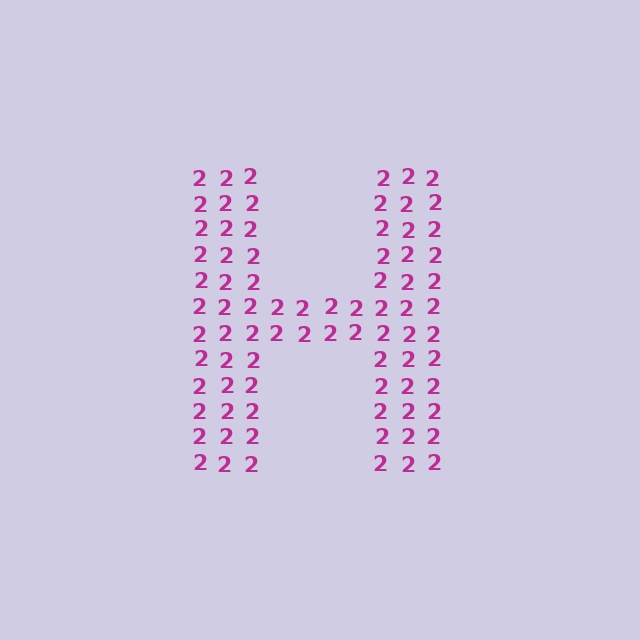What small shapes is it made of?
It is made of small digit 2's.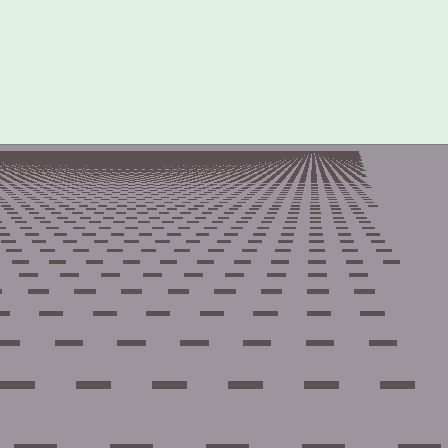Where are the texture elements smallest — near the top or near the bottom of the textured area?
Near the top.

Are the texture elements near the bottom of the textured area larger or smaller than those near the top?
Larger. Near the bottom, elements are closer to the viewer and appear at a bigger on-screen size.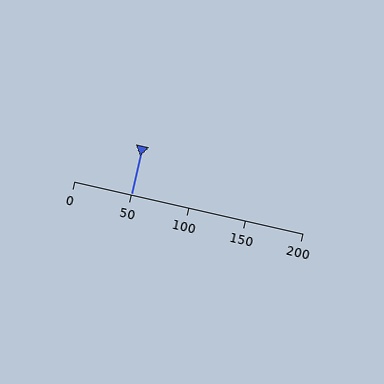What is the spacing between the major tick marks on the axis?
The major ticks are spaced 50 apart.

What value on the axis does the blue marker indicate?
The marker indicates approximately 50.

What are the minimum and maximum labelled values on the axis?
The axis runs from 0 to 200.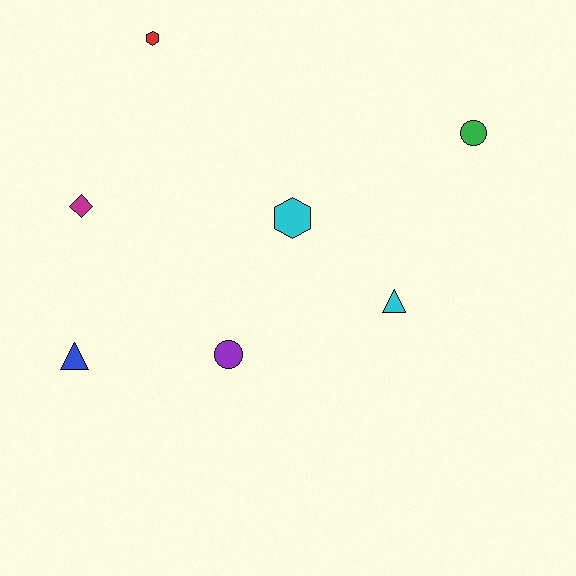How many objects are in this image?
There are 7 objects.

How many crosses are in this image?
There are no crosses.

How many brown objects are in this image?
There are no brown objects.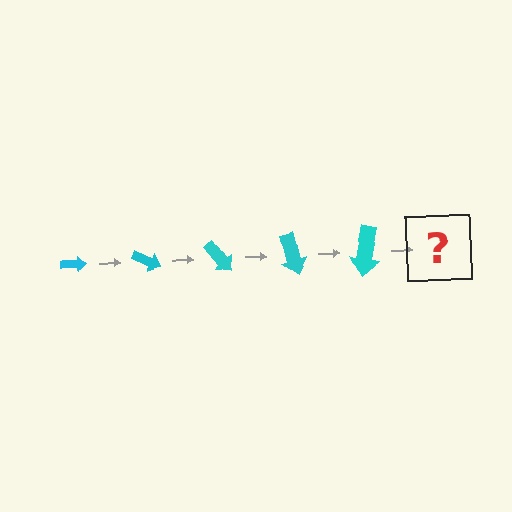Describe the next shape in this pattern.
It should be an arrow, larger than the previous one and rotated 125 degrees from the start.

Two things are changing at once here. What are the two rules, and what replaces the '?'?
The two rules are that the arrow grows larger each step and it rotates 25 degrees each step. The '?' should be an arrow, larger than the previous one and rotated 125 degrees from the start.